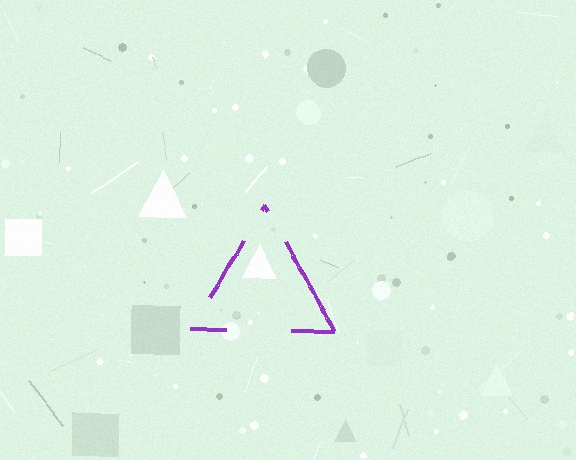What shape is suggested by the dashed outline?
The dashed outline suggests a triangle.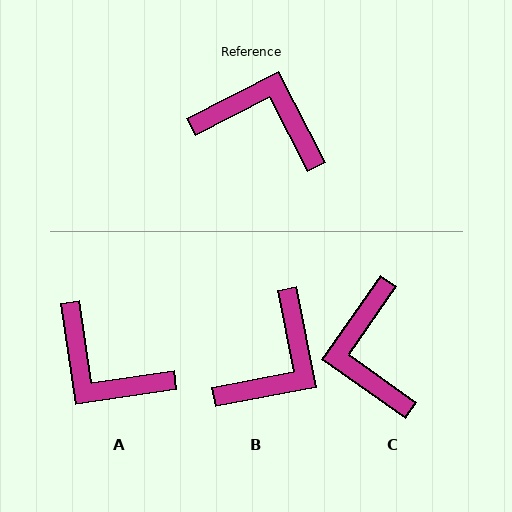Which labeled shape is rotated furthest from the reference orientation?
A, about 161 degrees away.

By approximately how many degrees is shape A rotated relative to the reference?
Approximately 161 degrees counter-clockwise.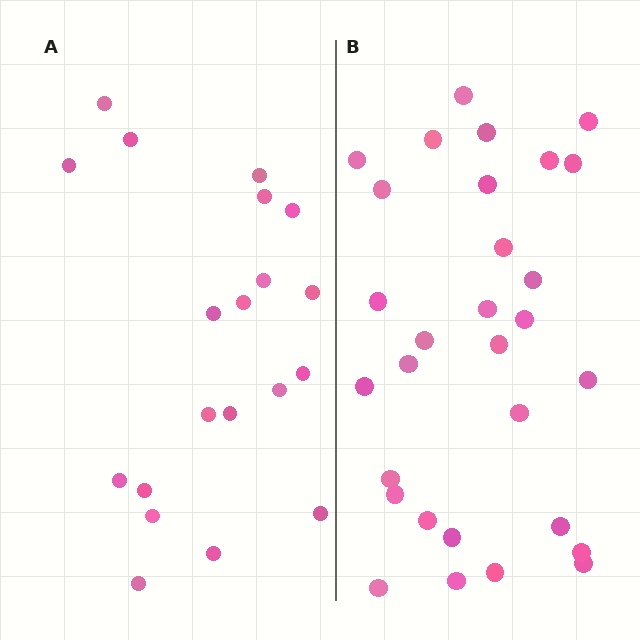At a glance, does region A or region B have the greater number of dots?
Region B (the right region) has more dots.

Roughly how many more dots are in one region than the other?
Region B has roughly 10 or so more dots than region A.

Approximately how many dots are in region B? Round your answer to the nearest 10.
About 30 dots.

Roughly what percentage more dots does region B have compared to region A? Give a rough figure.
About 50% more.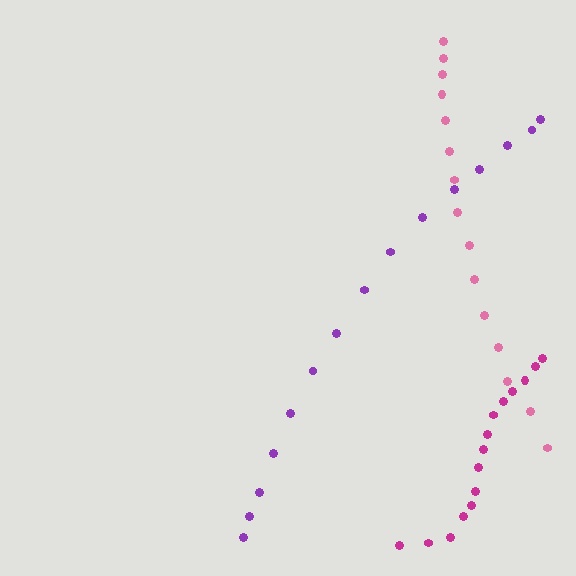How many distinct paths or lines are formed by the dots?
There are 3 distinct paths.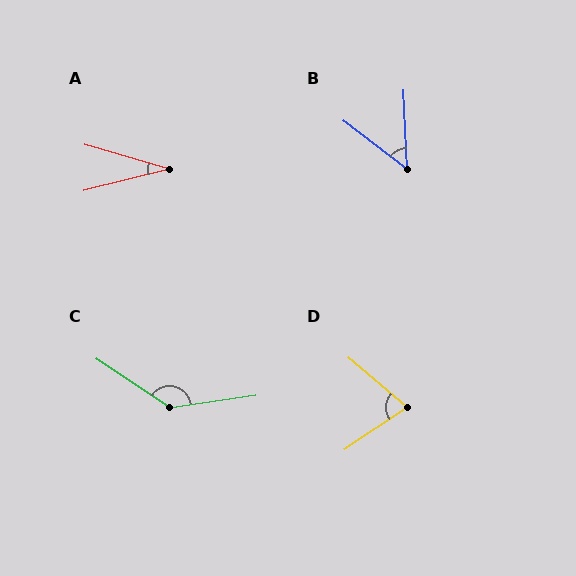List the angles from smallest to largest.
A (30°), B (50°), D (74°), C (138°).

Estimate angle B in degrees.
Approximately 50 degrees.